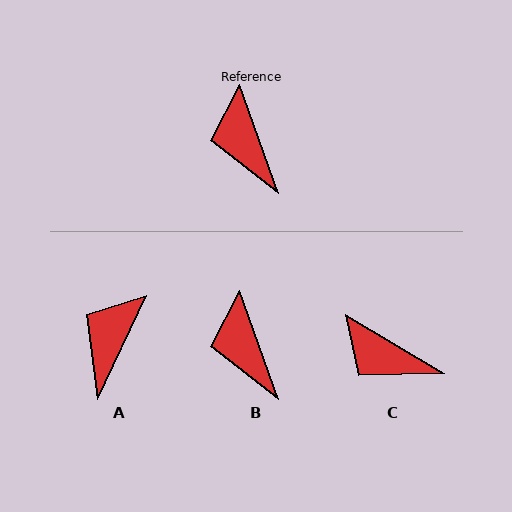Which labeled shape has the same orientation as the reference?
B.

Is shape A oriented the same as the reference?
No, it is off by about 45 degrees.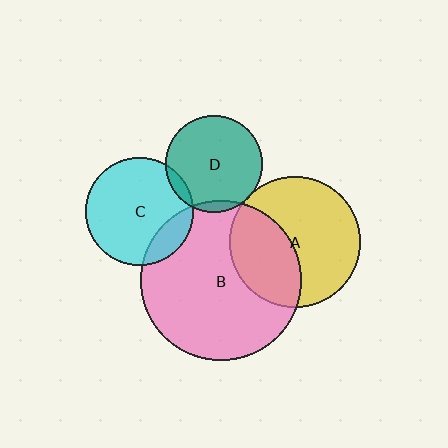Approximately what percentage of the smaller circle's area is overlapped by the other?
Approximately 40%.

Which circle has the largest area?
Circle B (pink).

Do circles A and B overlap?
Yes.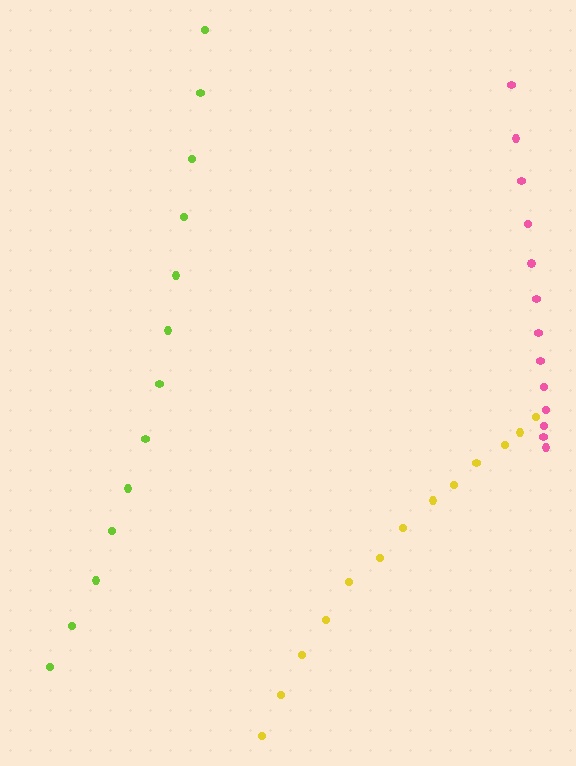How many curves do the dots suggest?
There are 3 distinct paths.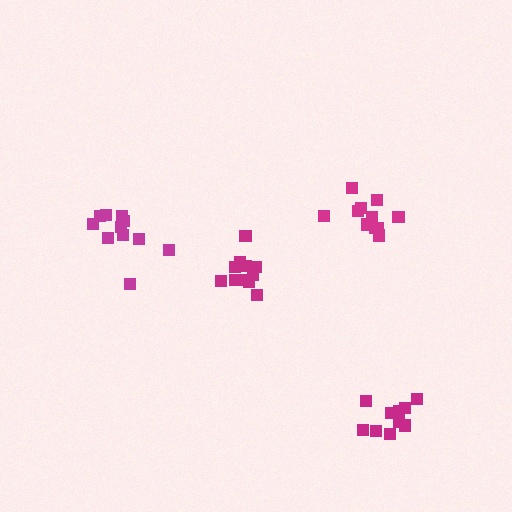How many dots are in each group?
Group 1: 10 dots, Group 2: 11 dots, Group 3: 11 dots, Group 4: 11 dots (43 total).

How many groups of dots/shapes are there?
There are 4 groups.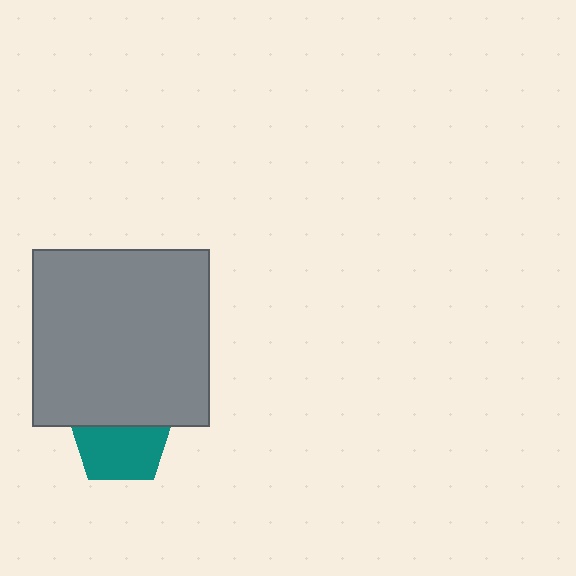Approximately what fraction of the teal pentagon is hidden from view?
Roughly 42% of the teal pentagon is hidden behind the gray square.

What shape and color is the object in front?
The object in front is a gray square.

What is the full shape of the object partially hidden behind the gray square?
The partially hidden object is a teal pentagon.